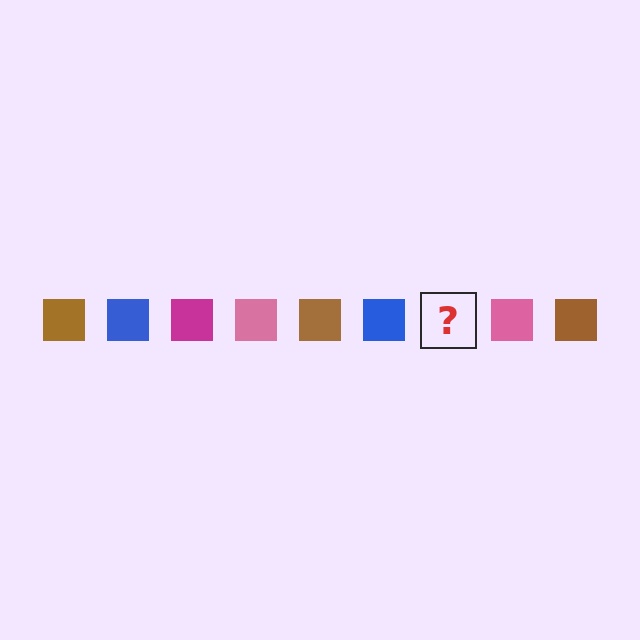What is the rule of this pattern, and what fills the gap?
The rule is that the pattern cycles through brown, blue, magenta, pink squares. The gap should be filled with a magenta square.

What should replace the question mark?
The question mark should be replaced with a magenta square.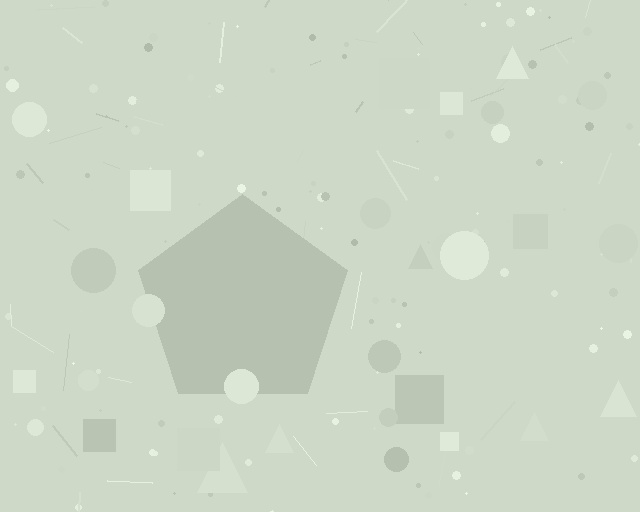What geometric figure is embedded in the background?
A pentagon is embedded in the background.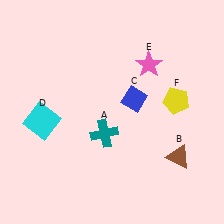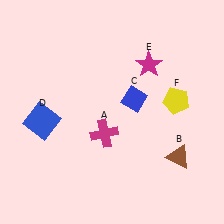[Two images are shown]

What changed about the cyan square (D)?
In Image 1, D is cyan. In Image 2, it changed to blue.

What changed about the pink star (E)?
In Image 1, E is pink. In Image 2, it changed to magenta.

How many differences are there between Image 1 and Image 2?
There are 3 differences between the two images.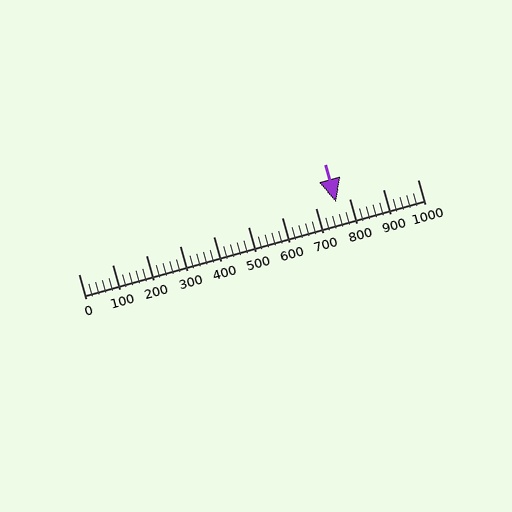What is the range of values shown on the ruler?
The ruler shows values from 0 to 1000.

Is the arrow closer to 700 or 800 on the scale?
The arrow is closer to 800.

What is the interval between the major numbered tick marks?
The major tick marks are spaced 100 units apart.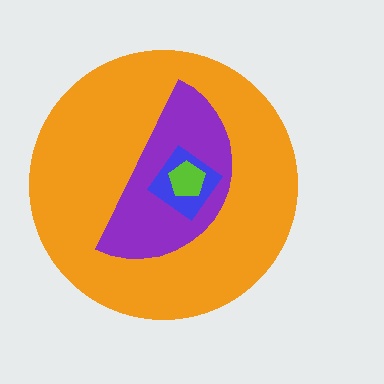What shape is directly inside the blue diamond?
The lime pentagon.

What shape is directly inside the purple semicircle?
The blue diamond.